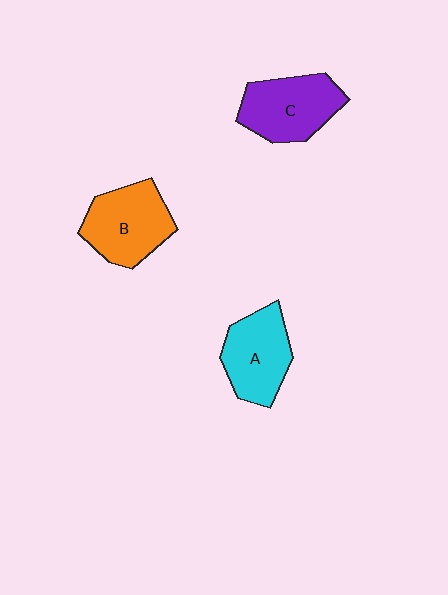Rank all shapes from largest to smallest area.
From largest to smallest: B (orange), C (purple), A (cyan).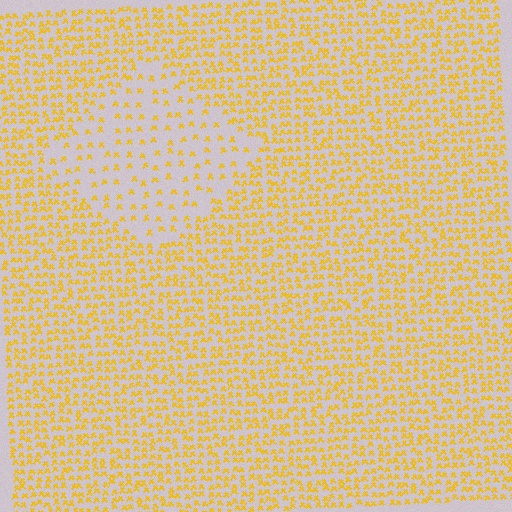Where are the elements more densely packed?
The elements are more densely packed outside the diamond boundary.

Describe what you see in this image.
The image contains small yellow elements arranged at two different densities. A diamond-shaped region is visible where the elements are less densely packed than the surrounding area.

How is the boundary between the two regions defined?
The boundary is defined by a change in element density (approximately 2.5x ratio). All elements are the same color, size, and shape.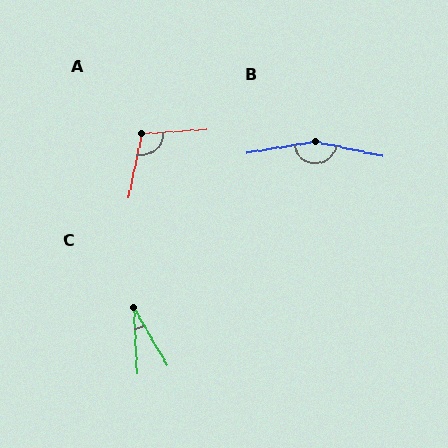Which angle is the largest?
B, at approximately 158 degrees.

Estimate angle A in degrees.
Approximately 106 degrees.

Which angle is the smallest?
C, at approximately 27 degrees.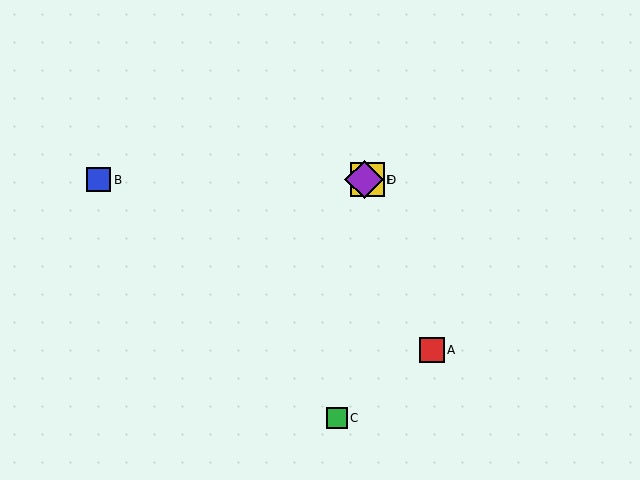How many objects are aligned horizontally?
3 objects (B, D, E) are aligned horizontally.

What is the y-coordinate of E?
Object E is at y≈180.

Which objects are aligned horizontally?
Objects B, D, E are aligned horizontally.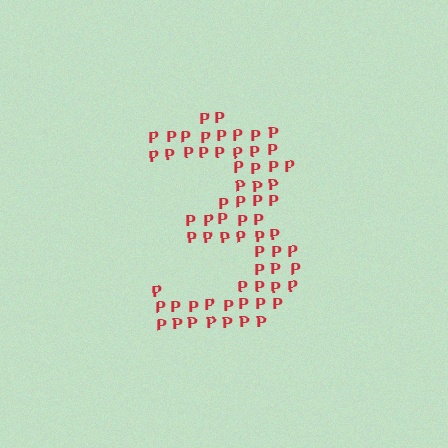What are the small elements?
The small elements are letter P's.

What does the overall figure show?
The overall figure shows the digit 3.